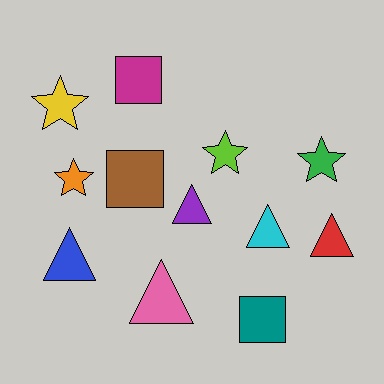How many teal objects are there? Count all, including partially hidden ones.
There is 1 teal object.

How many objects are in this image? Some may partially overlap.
There are 12 objects.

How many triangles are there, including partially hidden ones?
There are 5 triangles.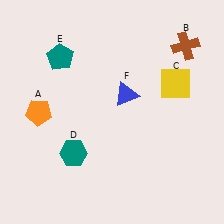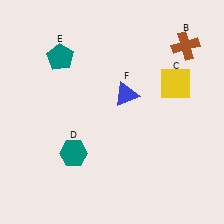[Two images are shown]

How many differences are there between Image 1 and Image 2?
There is 1 difference between the two images.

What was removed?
The orange pentagon (A) was removed in Image 2.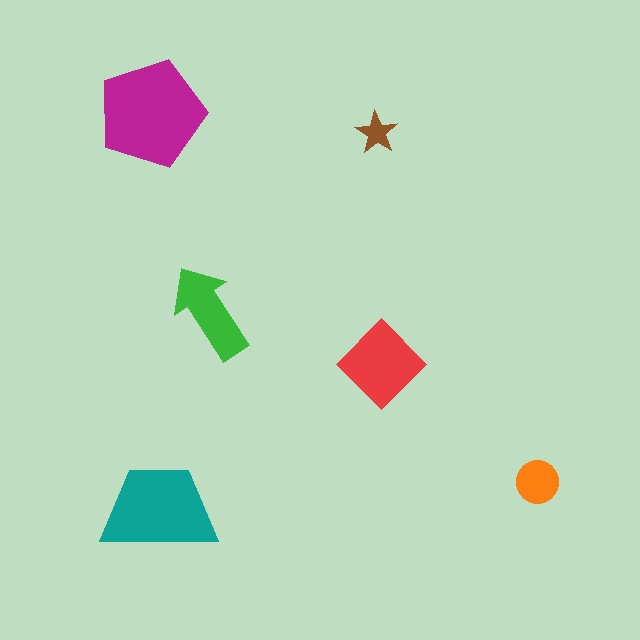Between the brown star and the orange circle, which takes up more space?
The orange circle.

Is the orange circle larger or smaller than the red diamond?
Smaller.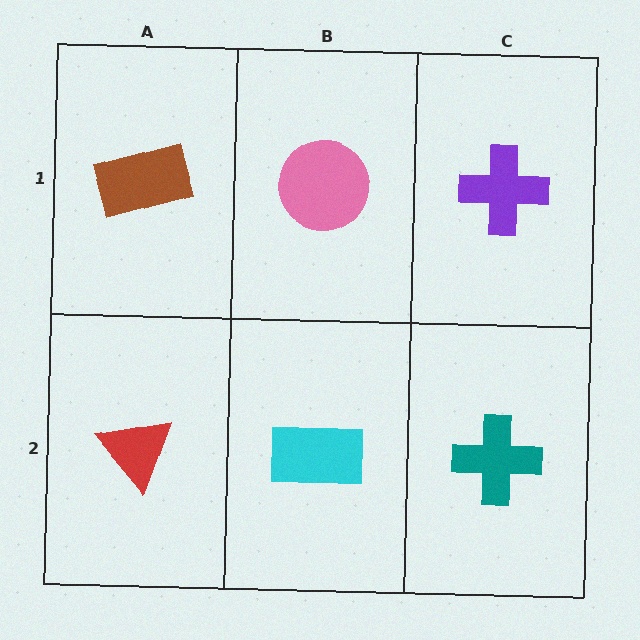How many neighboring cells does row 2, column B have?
3.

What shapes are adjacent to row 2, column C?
A purple cross (row 1, column C), a cyan rectangle (row 2, column B).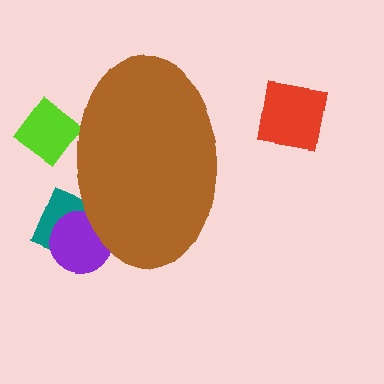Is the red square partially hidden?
No, the red square is fully visible.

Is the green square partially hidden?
Yes, the green square is partially hidden behind the brown ellipse.